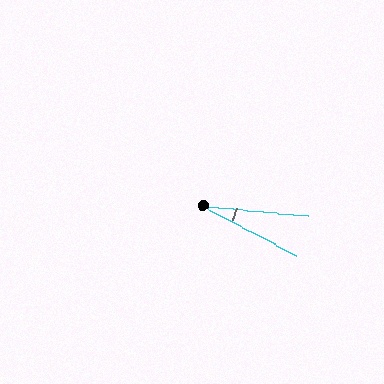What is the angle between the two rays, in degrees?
Approximately 23 degrees.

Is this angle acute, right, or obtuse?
It is acute.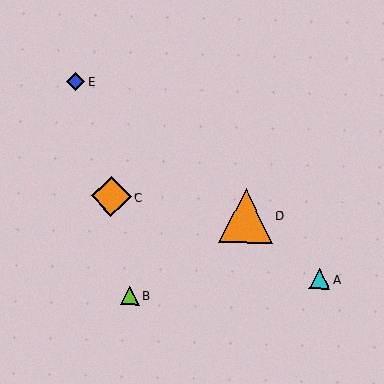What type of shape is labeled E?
Shape E is a blue diamond.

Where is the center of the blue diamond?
The center of the blue diamond is at (75, 82).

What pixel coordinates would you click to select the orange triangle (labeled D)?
Click at (246, 216) to select the orange triangle D.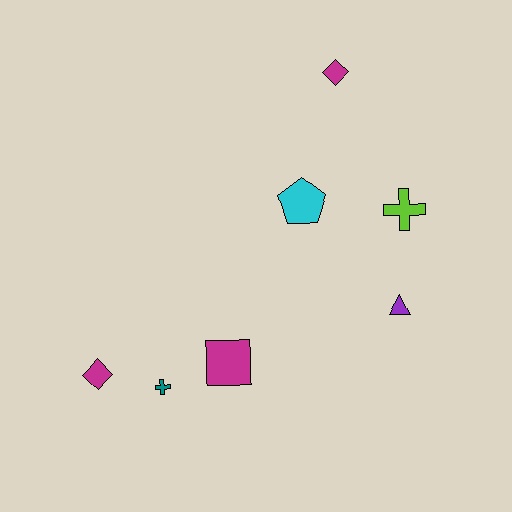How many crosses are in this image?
There are 2 crosses.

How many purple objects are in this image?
There is 1 purple object.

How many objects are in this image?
There are 7 objects.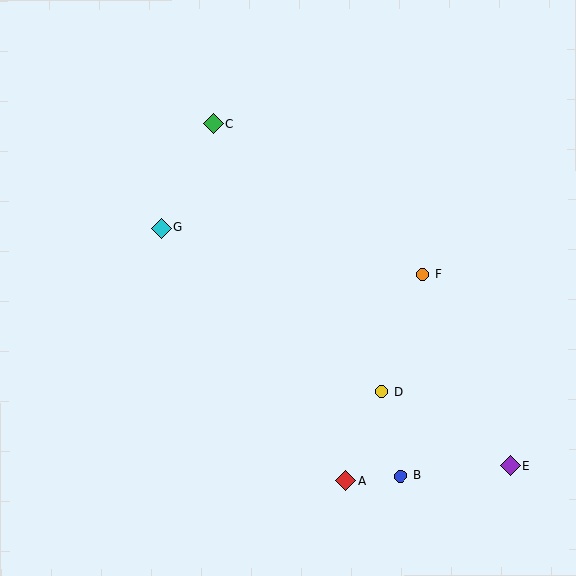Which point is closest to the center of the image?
Point F at (423, 275) is closest to the center.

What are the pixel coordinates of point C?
Point C is at (213, 124).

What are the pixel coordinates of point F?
Point F is at (423, 275).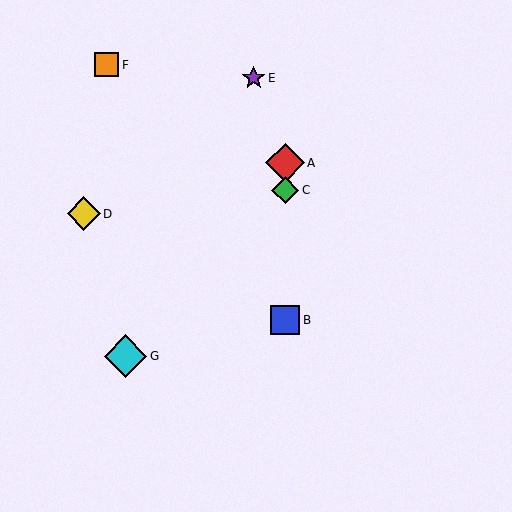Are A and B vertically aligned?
Yes, both are at x≈285.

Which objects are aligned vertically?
Objects A, B, C are aligned vertically.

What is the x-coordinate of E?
Object E is at x≈254.